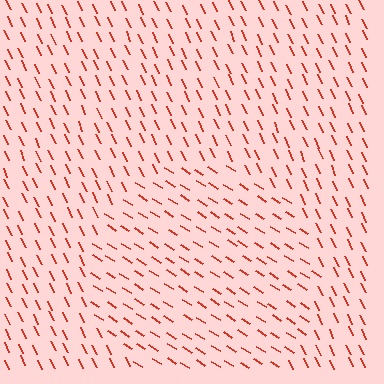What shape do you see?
I see a circle.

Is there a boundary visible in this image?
Yes, there is a texture boundary formed by a change in line orientation.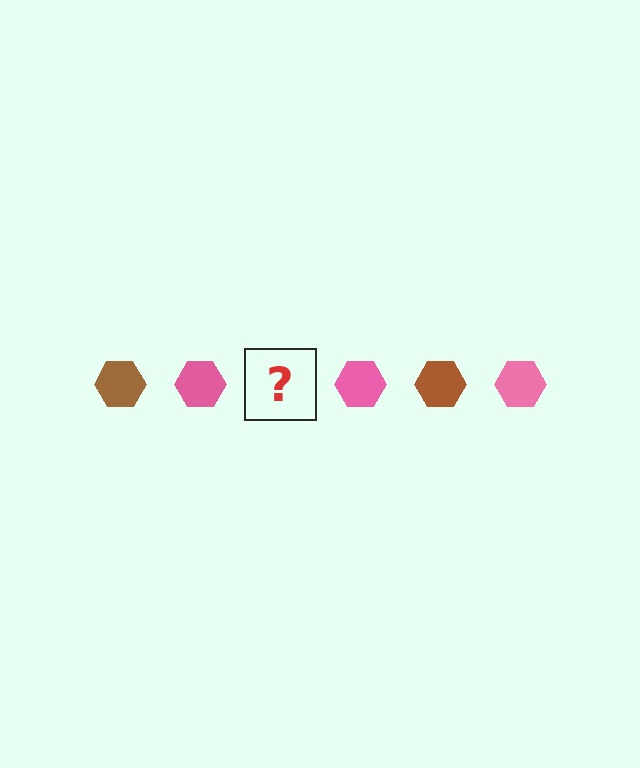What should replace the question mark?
The question mark should be replaced with a brown hexagon.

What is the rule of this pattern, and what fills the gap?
The rule is that the pattern cycles through brown, pink hexagons. The gap should be filled with a brown hexagon.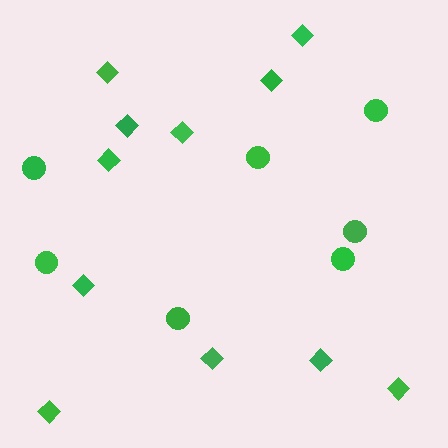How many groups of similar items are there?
There are 2 groups: one group of circles (7) and one group of diamonds (11).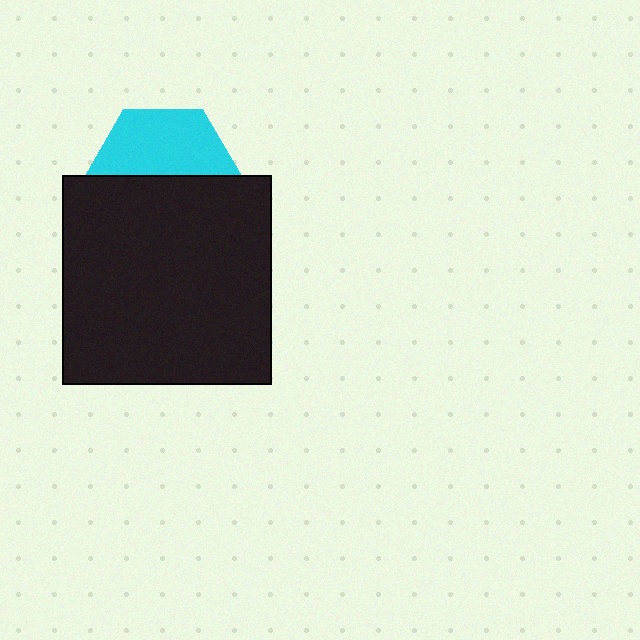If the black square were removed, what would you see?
You would see the complete cyan hexagon.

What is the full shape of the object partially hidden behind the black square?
The partially hidden object is a cyan hexagon.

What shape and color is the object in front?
The object in front is a black square.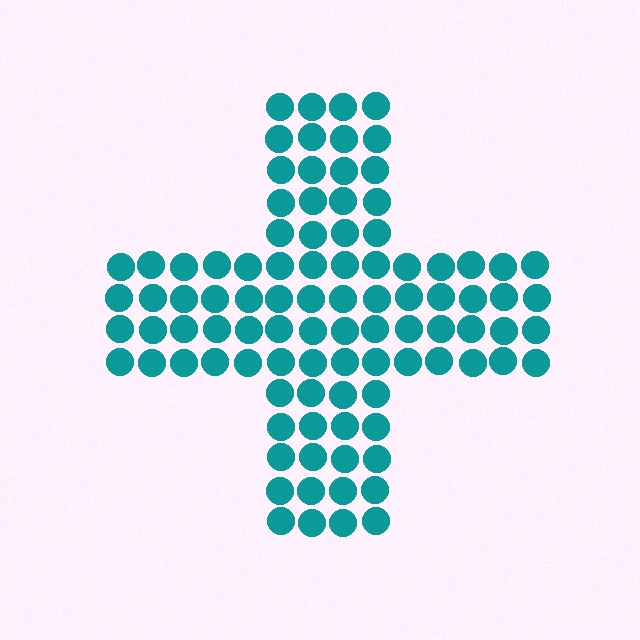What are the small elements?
The small elements are circles.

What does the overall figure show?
The overall figure shows a cross.